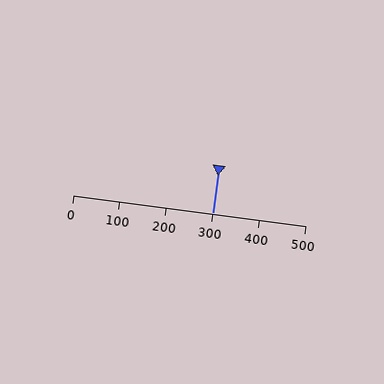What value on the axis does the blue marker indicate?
The marker indicates approximately 300.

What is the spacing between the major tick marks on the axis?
The major ticks are spaced 100 apart.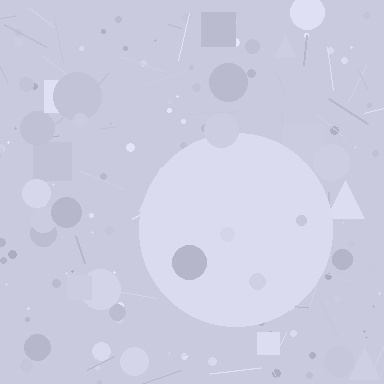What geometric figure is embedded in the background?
A circle is embedded in the background.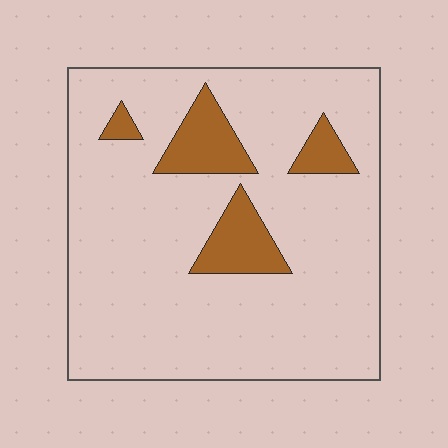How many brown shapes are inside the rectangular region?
4.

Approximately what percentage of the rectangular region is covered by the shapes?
Approximately 15%.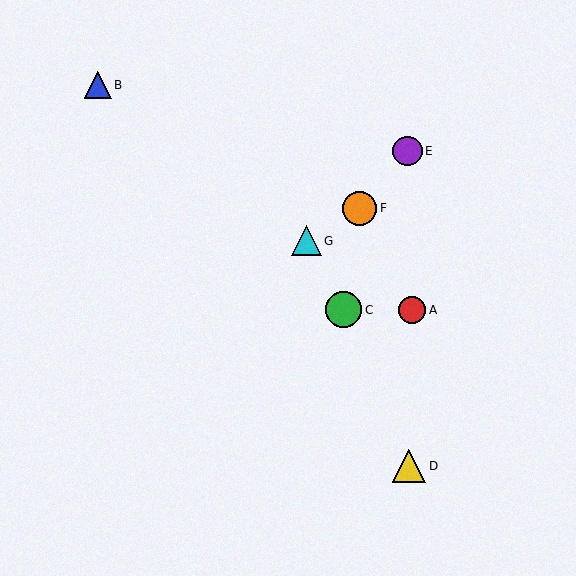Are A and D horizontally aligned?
No, A is at y≈310 and D is at y≈466.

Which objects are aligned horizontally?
Objects A, C are aligned horizontally.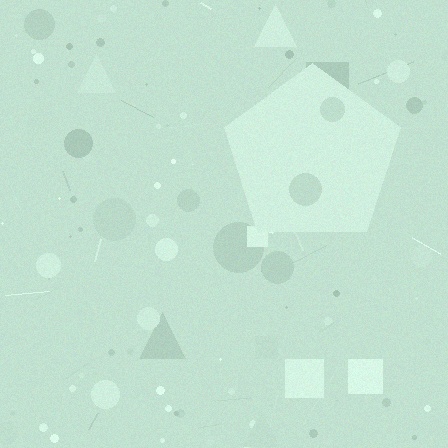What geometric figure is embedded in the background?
A pentagon is embedded in the background.